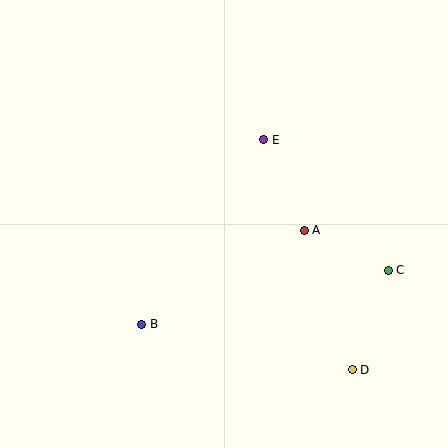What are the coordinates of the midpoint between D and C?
The midpoint between D and C is at (370, 320).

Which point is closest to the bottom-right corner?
Point D is closest to the bottom-right corner.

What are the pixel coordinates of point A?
Point A is at (304, 230).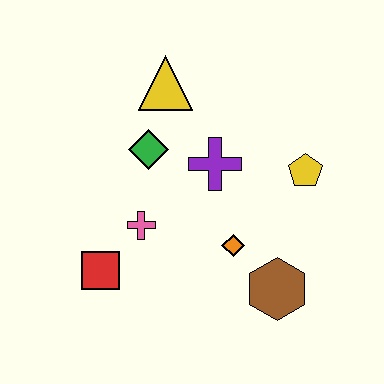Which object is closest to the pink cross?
The red square is closest to the pink cross.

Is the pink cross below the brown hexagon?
No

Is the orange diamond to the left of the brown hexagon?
Yes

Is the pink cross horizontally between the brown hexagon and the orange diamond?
No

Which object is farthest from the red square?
The yellow pentagon is farthest from the red square.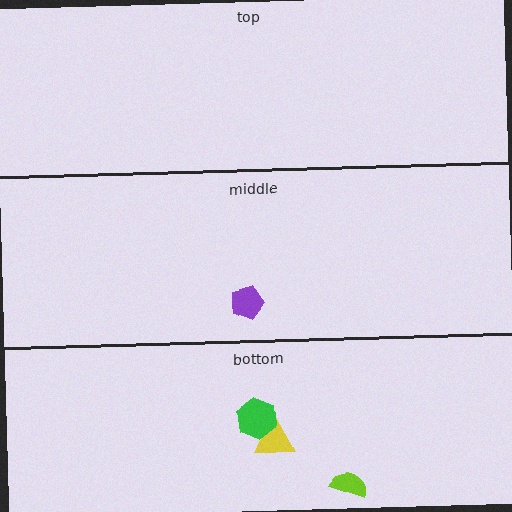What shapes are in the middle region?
The purple pentagon.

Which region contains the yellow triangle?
The bottom region.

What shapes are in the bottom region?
The yellow triangle, the green hexagon, the lime semicircle.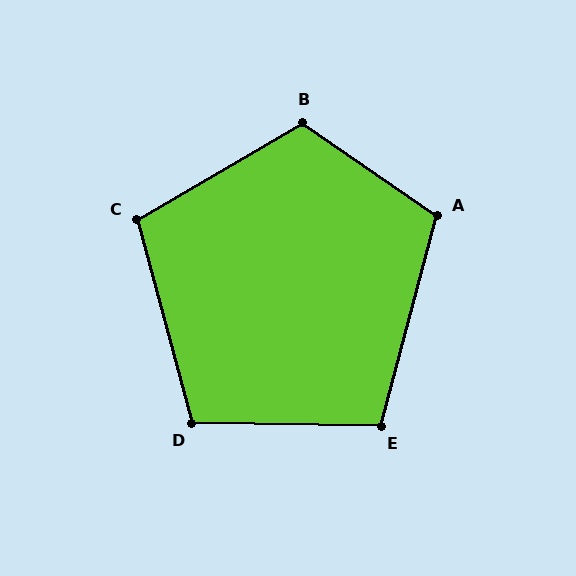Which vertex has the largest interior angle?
B, at approximately 115 degrees.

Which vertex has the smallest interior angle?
E, at approximately 104 degrees.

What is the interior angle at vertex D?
Approximately 106 degrees (obtuse).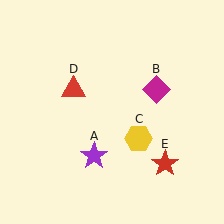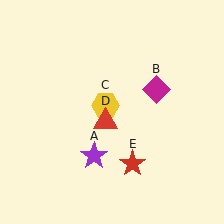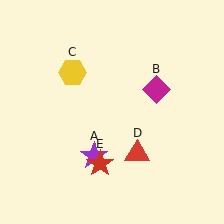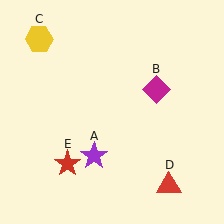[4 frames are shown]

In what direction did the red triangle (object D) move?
The red triangle (object D) moved down and to the right.